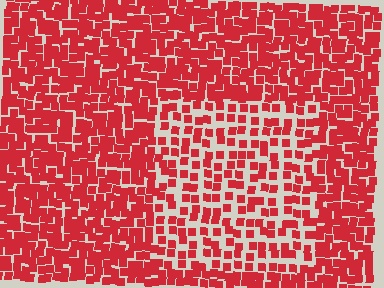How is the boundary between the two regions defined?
The boundary is defined by a change in element density (approximately 1.9x ratio). All elements are the same color, size, and shape.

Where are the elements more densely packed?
The elements are more densely packed outside the rectangle boundary.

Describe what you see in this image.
The image contains small red elements arranged at two different densities. A rectangle-shaped region is visible where the elements are less densely packed than the surrounding area.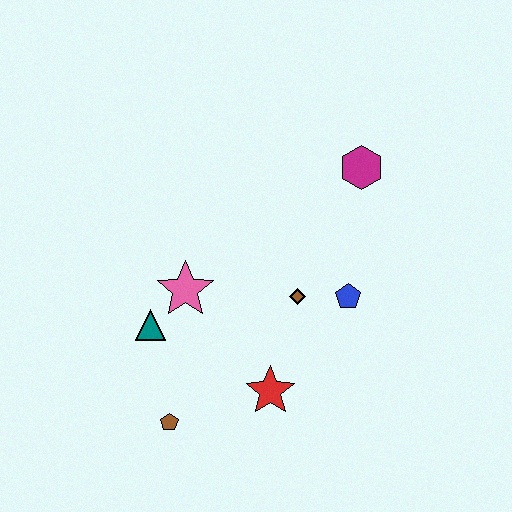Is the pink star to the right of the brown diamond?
No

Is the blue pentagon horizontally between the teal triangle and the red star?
No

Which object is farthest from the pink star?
The magenta hexagon is farthest from the pink star.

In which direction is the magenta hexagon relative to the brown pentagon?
The magenta hexagon is above the brown pentagon.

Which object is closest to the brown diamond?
The blue pentagon is closest to the brown diamond.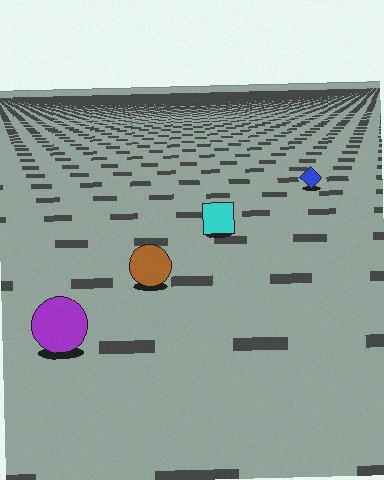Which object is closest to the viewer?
The purple circle is closest. The texture marks near it are larger and more spread out.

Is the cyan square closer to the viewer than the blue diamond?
Yes. The cyan square is closer — you can tell from the texture gradient: the ground texture is coarser near it.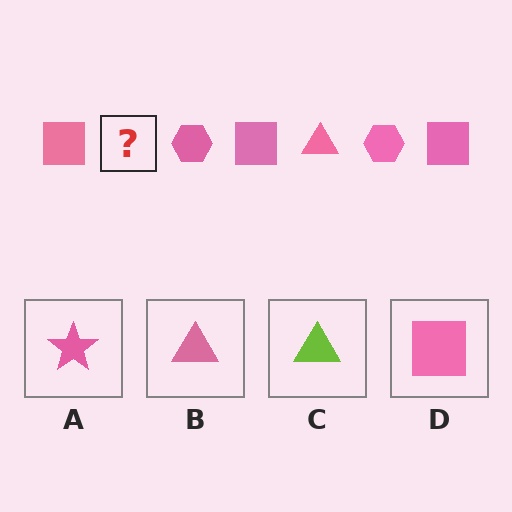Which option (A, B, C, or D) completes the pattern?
B.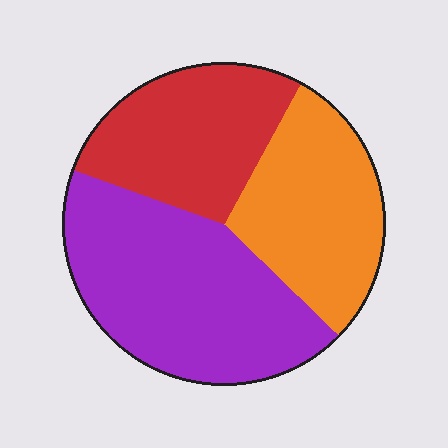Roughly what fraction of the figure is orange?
Orange covers 29% of the figure.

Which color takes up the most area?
Purple, at roughly 45%.